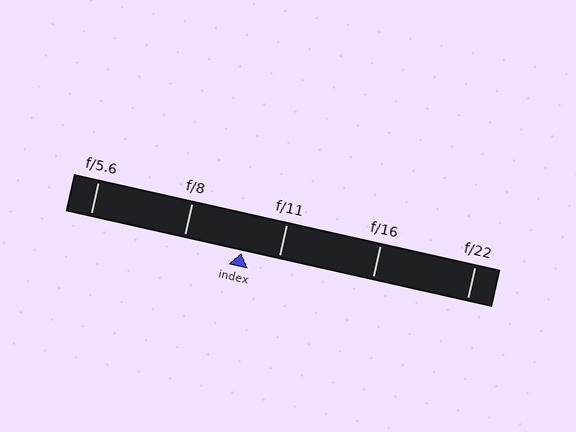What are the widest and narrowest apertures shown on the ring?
The widest aperture shown is f/5.6 and the narrowest is f/22.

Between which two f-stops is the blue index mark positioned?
The index mark is between f/8 and f/11.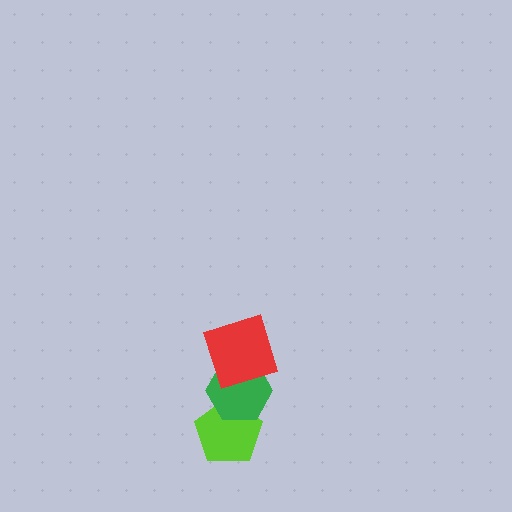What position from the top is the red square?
The red square is 1st from the top.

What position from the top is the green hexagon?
The green hexagon is 2nd from the top.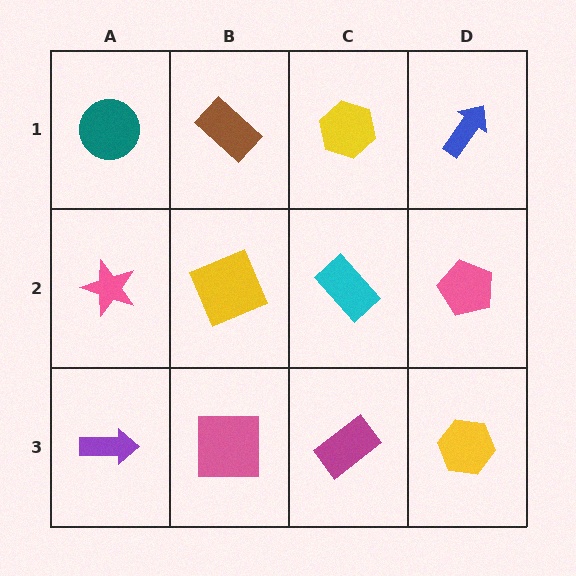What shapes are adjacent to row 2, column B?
A brown rectangle (row 1, column B), a pink square (row 3, column B), a pink star (row 2, column A), a cyan rectangle (row 2, column C).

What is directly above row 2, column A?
A teal circle.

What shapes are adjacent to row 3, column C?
A cyan rectangle (row 2, column C), a pink square (row 3, column B), a yellow hexagon (row 3, column D).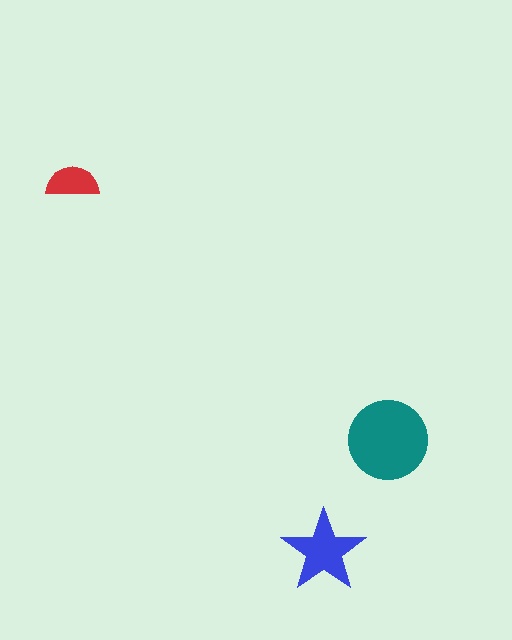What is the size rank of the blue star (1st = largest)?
2nd.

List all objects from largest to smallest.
The teal circle, the blue star, the red semicircle.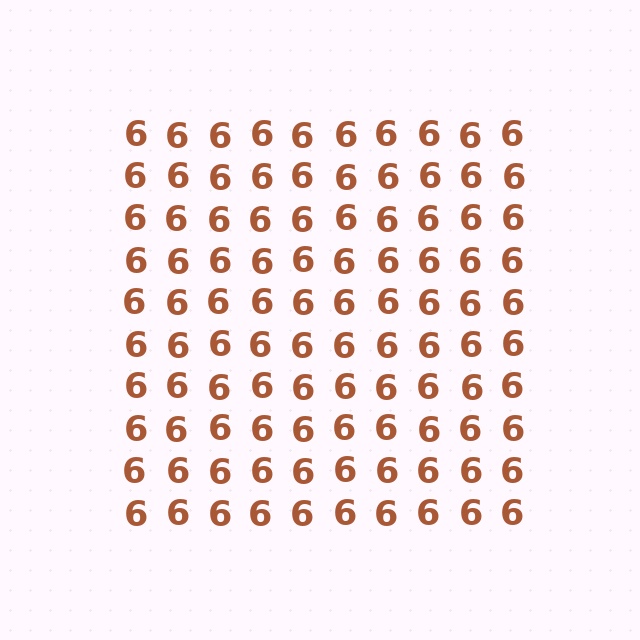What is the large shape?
The large shape is a square.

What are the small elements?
The small elements are digit 6's.